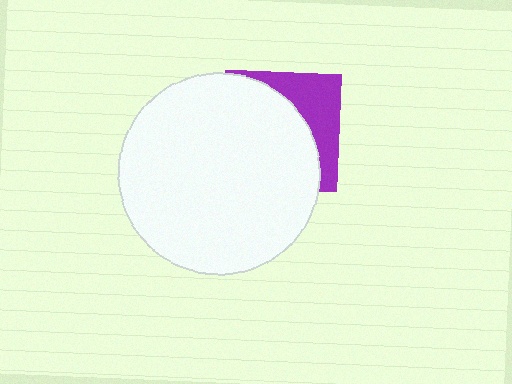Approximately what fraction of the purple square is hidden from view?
Roughly 67% of the purple square is hidden behind the white circle.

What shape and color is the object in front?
The object in front is a white circle.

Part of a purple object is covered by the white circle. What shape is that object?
It is a square.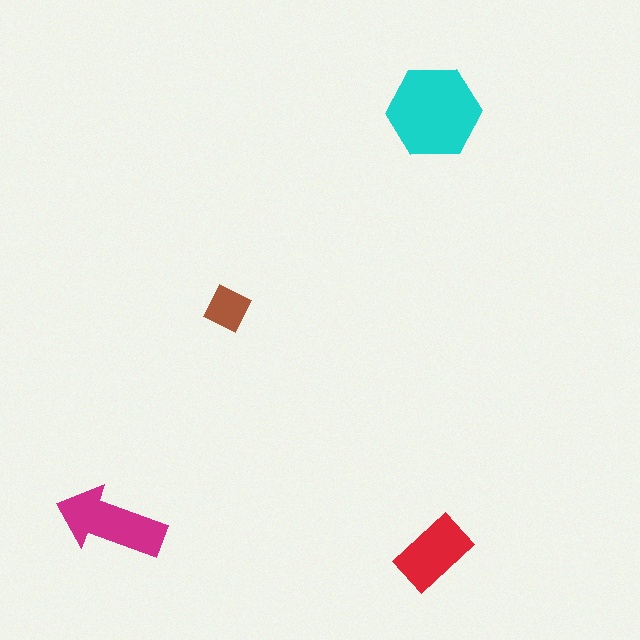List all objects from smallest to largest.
The brown square, the red rectangle, the magenta arrow, the cyan hexagon.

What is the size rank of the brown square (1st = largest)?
4th.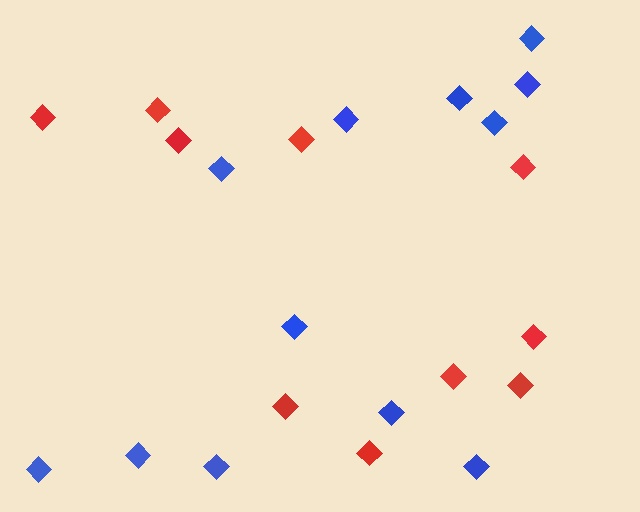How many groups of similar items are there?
There are 2 groups: one group of blue diamonds (12) and one group of red diamonds (10).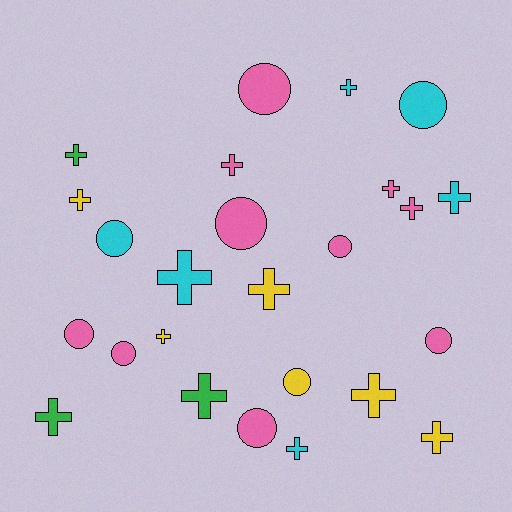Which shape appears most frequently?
Cross, with 15 objects.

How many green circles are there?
There are no green circles.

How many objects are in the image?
There are 25 objects.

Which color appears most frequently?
Pink, with 10 objects.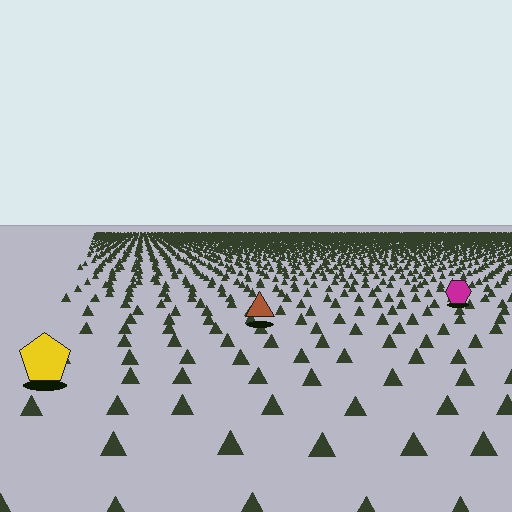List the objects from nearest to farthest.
From nearest to farthest: the yellow pentagon, the brown triangle, the magenta hexagon.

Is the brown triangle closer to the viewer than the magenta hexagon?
Yes. The brown triangle is closer — you can tell from the texture gradient: the ground texture is coarser near it.